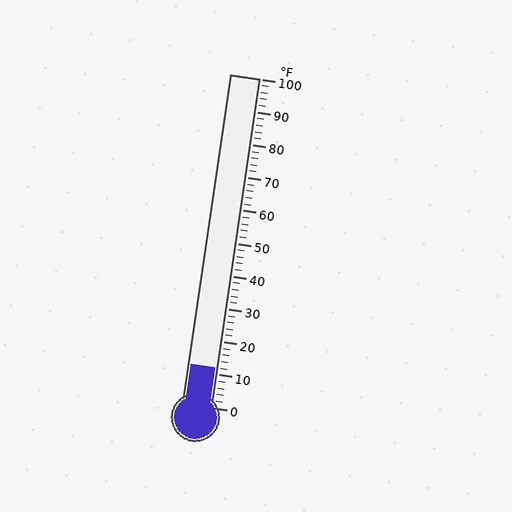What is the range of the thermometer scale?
The thermometer scale ranges from 0°F to 100°F.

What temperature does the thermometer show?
The thermometer shows approximately 12°F.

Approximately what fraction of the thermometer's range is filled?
The thermometer is filled to approximately 10% of its range.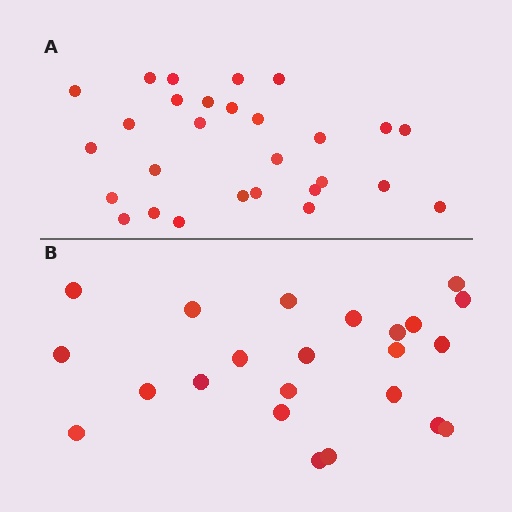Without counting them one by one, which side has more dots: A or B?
Region A (the top region) has more dots.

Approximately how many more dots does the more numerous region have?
Region A has about 5 more dots than region B.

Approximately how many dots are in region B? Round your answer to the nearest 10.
About 20 dots. (The exact count is 23, which rounds to 20.)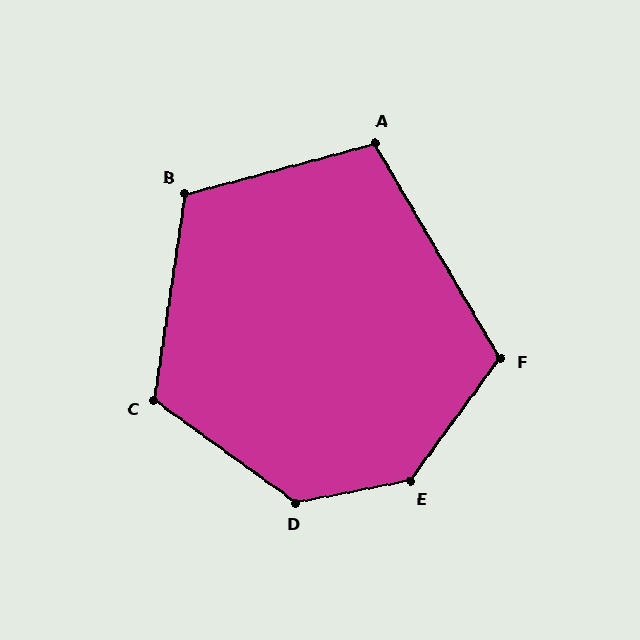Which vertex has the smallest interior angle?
A, at approximately 106 degrees.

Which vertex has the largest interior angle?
E, at approximately 137 degrees.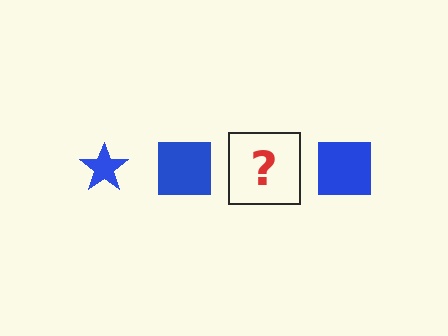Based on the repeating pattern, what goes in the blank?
The blank should be a blue star.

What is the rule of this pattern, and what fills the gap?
The rule is that the pattern cycles through star, square shapes in blue. The gap should be filled with a blue star.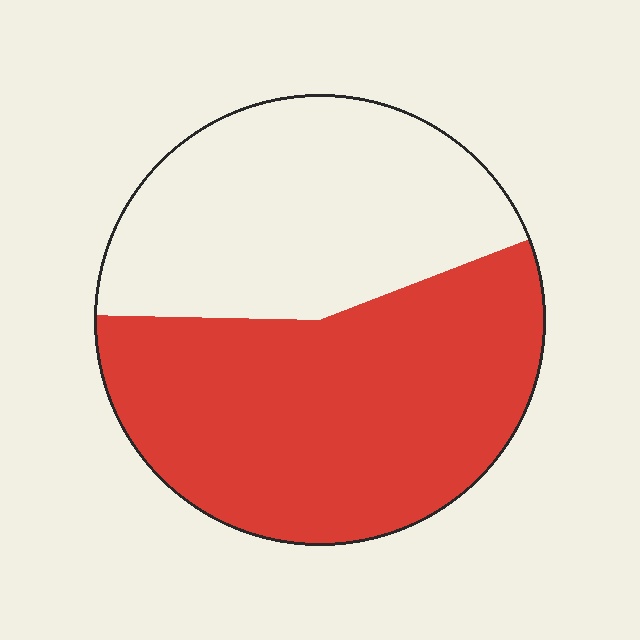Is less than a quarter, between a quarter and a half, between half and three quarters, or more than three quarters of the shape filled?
Between half and three quarters.